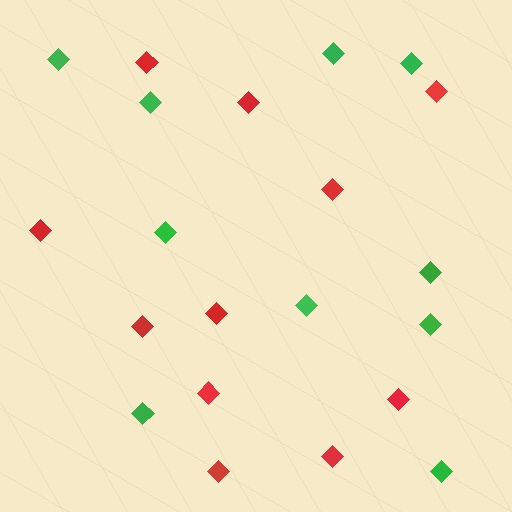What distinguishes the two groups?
There are 2 groups: one group of green diamonds (10) and one group of red diamonds (11).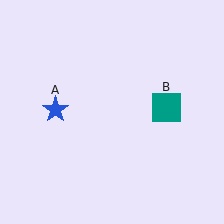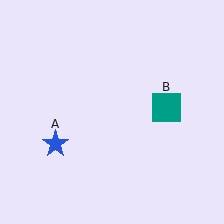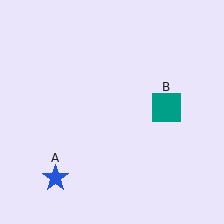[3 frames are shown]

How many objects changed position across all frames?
1 object changed position: blue star (object A).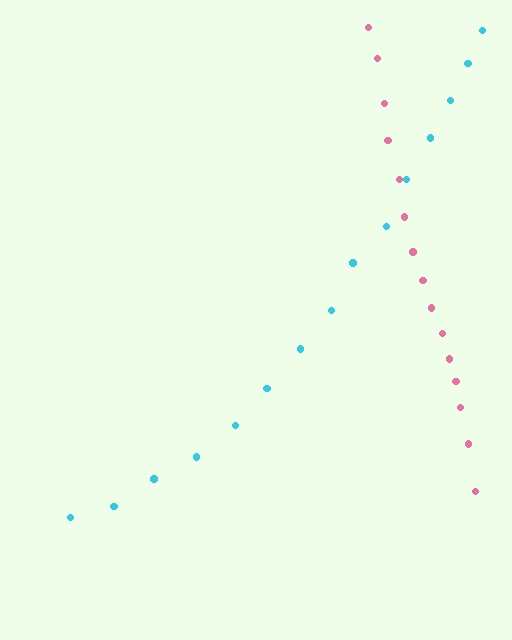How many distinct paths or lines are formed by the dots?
There are 2 distinct paths.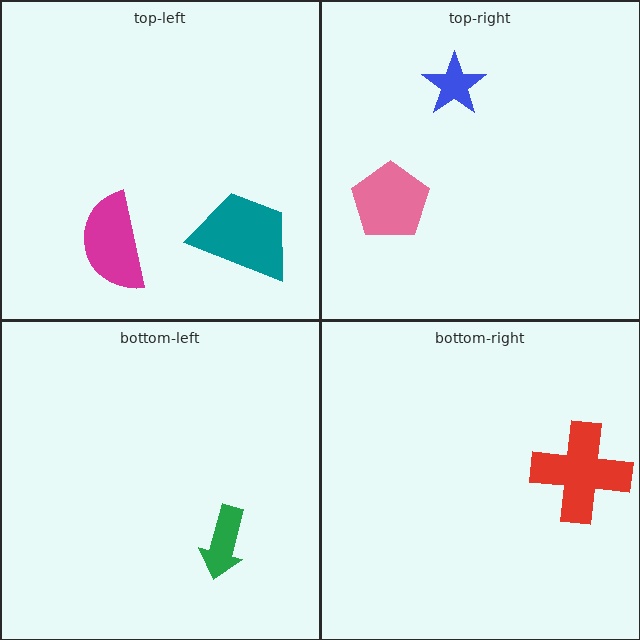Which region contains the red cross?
The bottom-right region.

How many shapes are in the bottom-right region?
1.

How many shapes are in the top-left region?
2.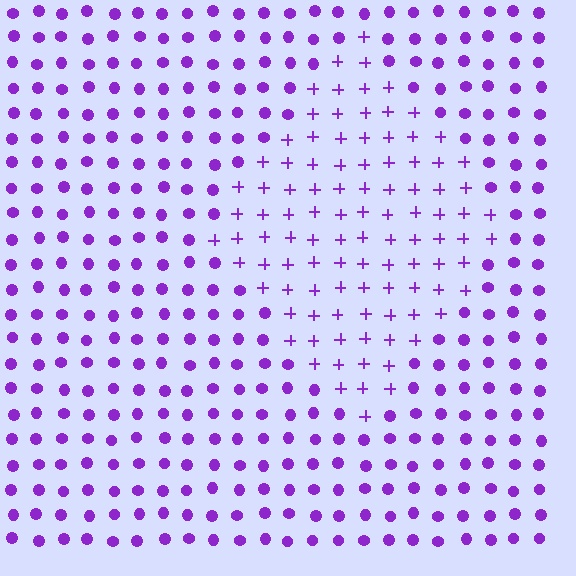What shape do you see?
I see a diamond.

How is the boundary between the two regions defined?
The boundary is defined by a change in element shape: plus signs inside vs. circles outside. All elements share the same color and spacing.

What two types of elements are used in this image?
The image uses plus signs inside the diamond region and circles outside it.